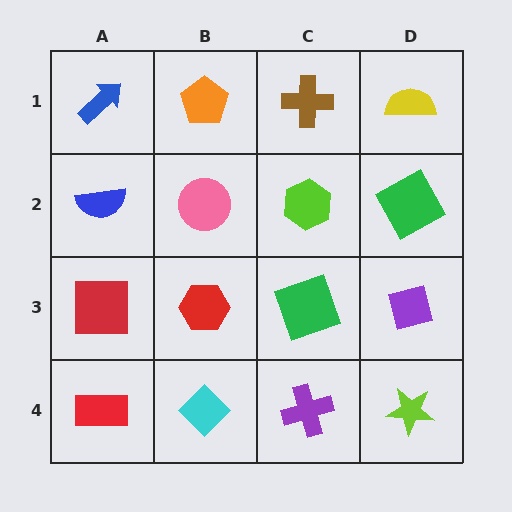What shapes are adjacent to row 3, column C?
A lime hexagon (row 2, column C), a purple cross (row 4, column C), a red hexagon (row 3, column B), a purple square (row 3, column D).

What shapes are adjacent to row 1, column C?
A lime hexagon (row 2, column C), an orange pentagon (row 1, column B), a yellow semicircle (row 1, column D).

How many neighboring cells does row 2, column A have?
3.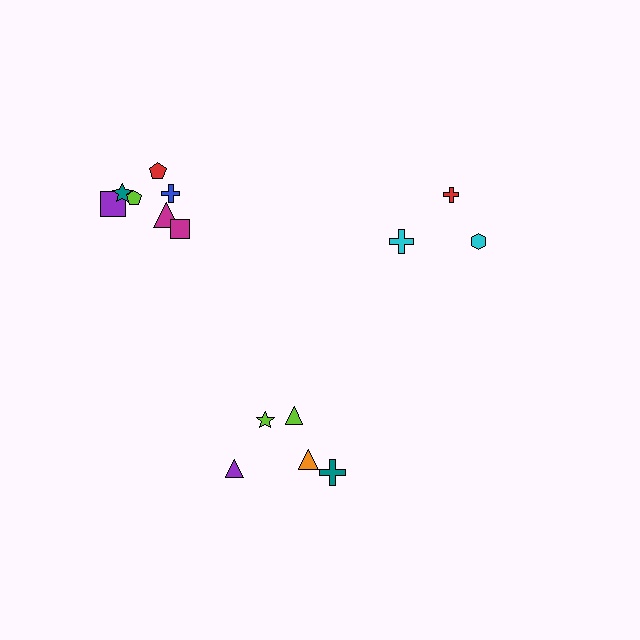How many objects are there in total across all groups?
There are 15 objects.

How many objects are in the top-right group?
There are 3 objects.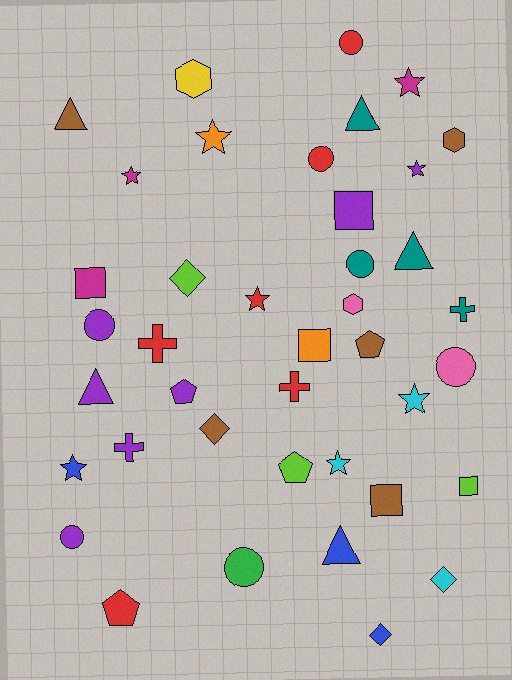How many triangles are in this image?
There are 5 triangles.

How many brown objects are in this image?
There are 5 brown objects.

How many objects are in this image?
There are 40 objects.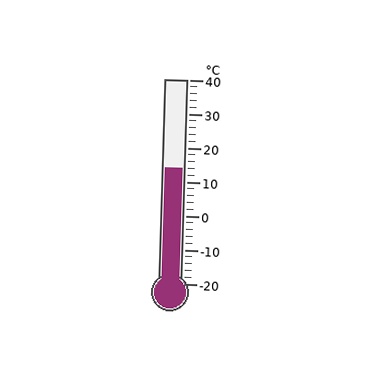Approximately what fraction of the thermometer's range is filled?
The thermometer is filled to approximately 55% of its range.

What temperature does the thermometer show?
The thermometer shows approximately 14°C.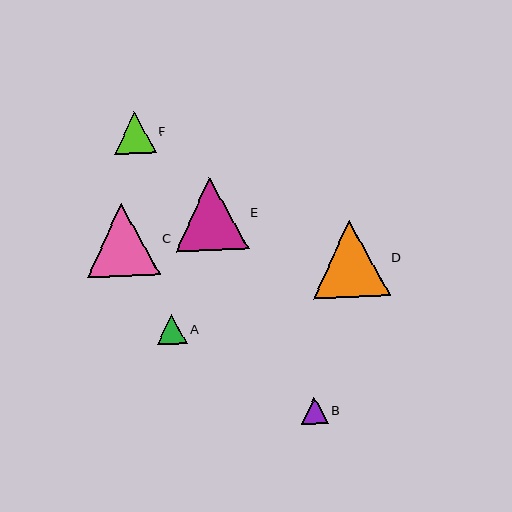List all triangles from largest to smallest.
From largest to smallest: D, C, E, F, A, B.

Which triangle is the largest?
Triangle D is the largest with a size of approximately 76 pixels.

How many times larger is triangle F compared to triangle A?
Triangle F is approximately 1.4 times the size of triangle A.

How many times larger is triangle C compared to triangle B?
Triangle C is approximately 2.7 times the size of triangle B.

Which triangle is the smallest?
Triangle B is the smallest with a size of approximately 27 pixels.